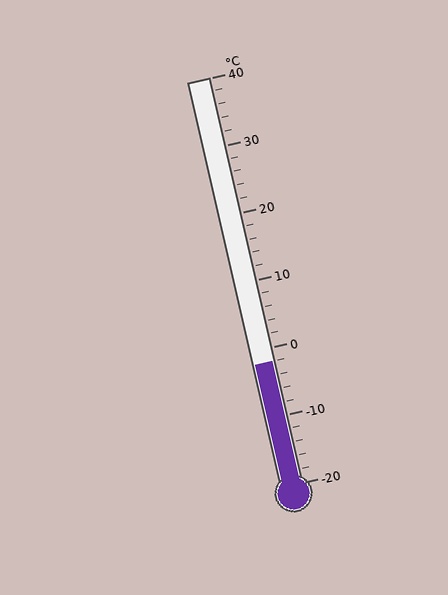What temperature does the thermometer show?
The thermometer shows approximately -2°C.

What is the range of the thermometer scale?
The thermometer scale ranges from -20°C to 40°C.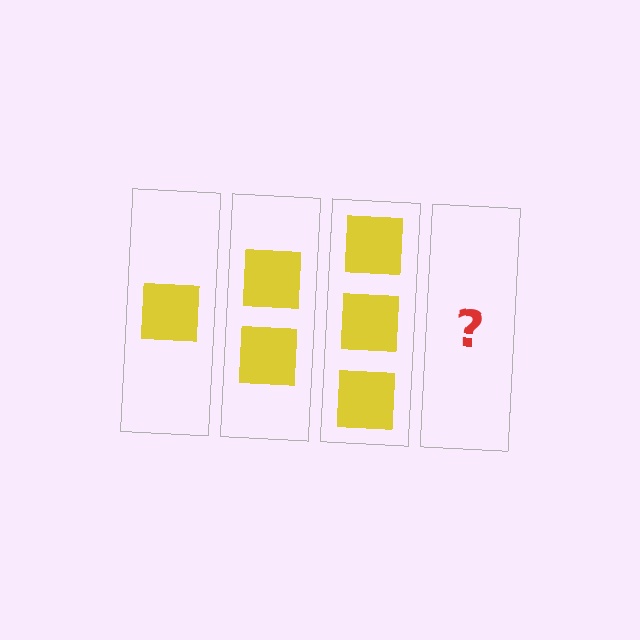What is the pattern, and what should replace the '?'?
The pattern is that each step adds one more square. The '?' should be 4 squares.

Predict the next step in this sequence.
The next step is 4 squares.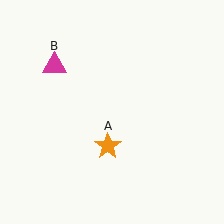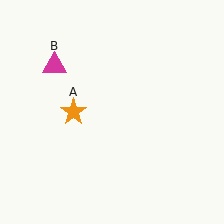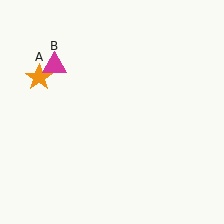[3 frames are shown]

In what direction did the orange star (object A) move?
The orange star (object A) moved up and to the left.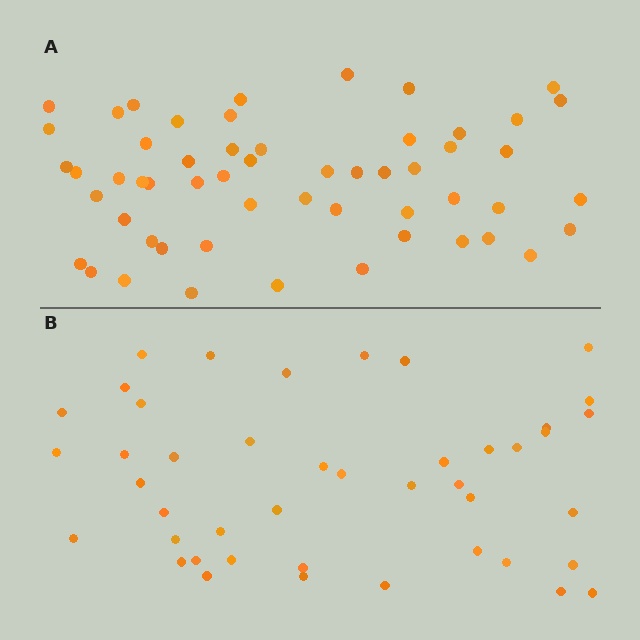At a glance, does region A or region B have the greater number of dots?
Region A (the top region) has more dots.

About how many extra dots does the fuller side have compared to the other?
Region A has roughly 12 or so more dots than region B.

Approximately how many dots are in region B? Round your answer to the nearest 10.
About 40 dots. (The exact count is 44, which rounds to 40.)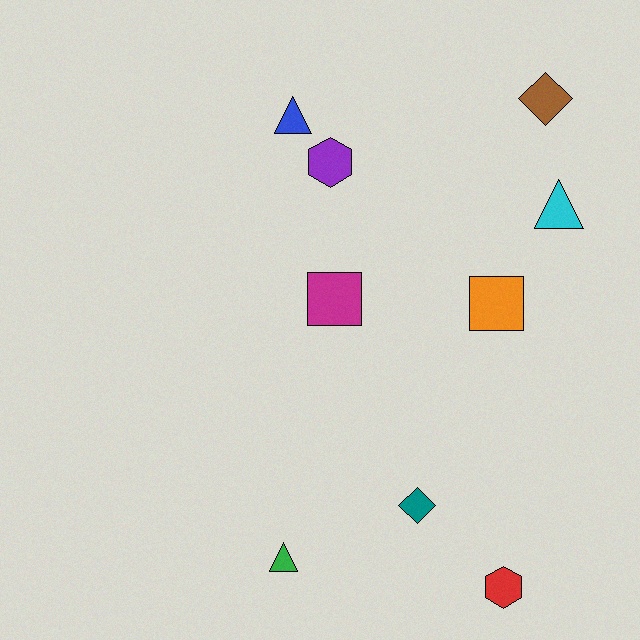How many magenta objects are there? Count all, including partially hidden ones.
There is 1 magenta object.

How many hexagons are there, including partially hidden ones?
There are 2 hexagons.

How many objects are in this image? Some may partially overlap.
There are 9 objects.